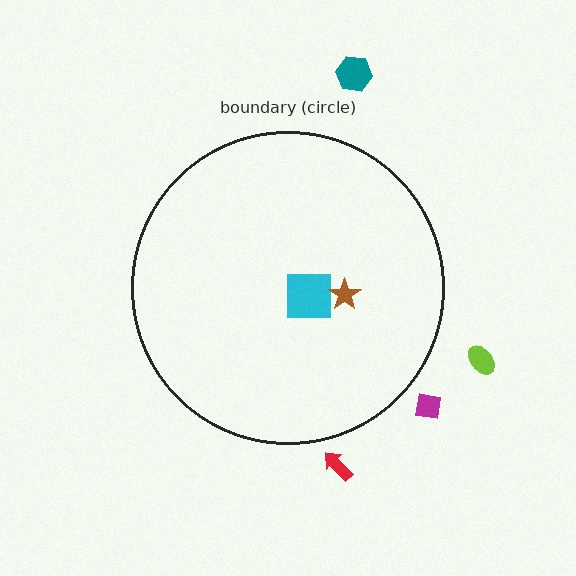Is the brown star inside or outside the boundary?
Inside.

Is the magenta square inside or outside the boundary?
Outside.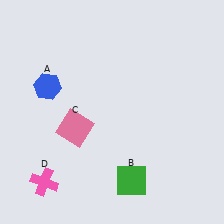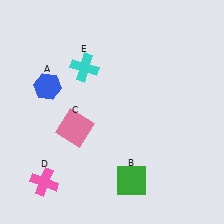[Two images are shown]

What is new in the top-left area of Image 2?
A cyan cross (E) was added in the top-left area of Image 2.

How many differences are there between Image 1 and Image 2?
There is 1 difference between the two images.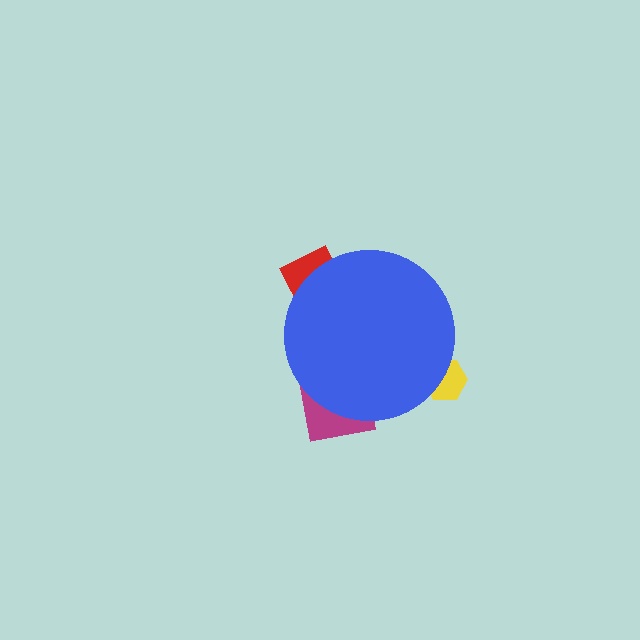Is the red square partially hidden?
Yes, the red square is partially hidden behind the blue circle.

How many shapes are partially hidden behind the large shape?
3 shapes are partially hidden.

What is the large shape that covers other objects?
A blue circle.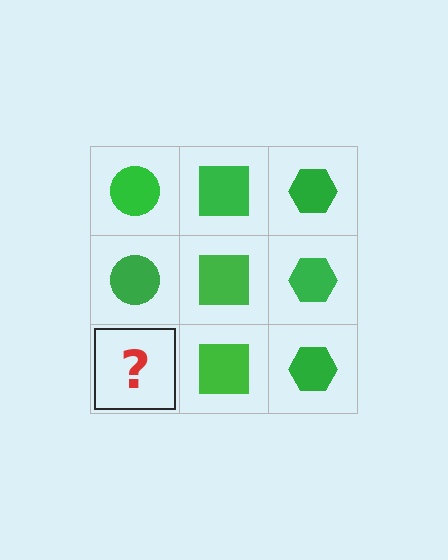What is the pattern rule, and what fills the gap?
The rule is that each column has a consistent shape. The gap should be filled with a green circle.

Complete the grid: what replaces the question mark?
The question mark should be replaced with a green circle.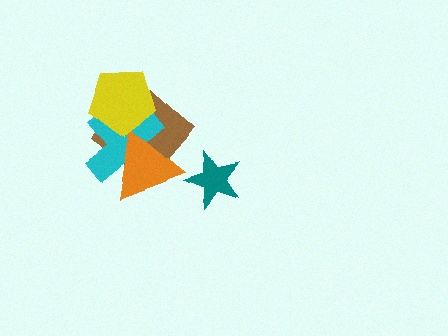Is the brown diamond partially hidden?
Yes, it is partially covered by another shape.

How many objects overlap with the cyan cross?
3 objects overlap with the cyan cross.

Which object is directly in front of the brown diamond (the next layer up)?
The cyan cross is directly in front of the brown diamond.